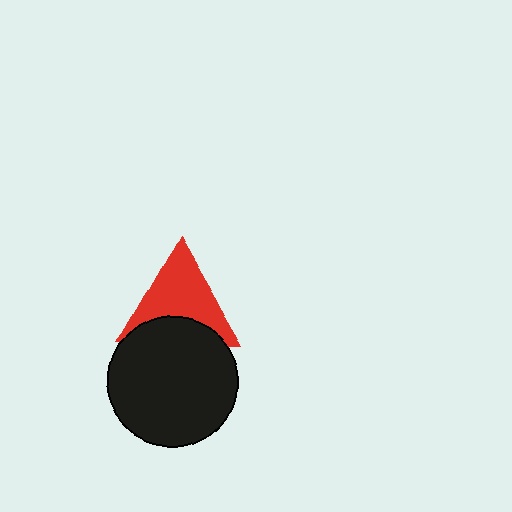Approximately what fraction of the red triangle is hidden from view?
Roughly 32% of the red triangle is hidden behind the black circle.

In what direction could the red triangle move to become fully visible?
The red triangle could move up. That would shift it out from behind the black circle entirely.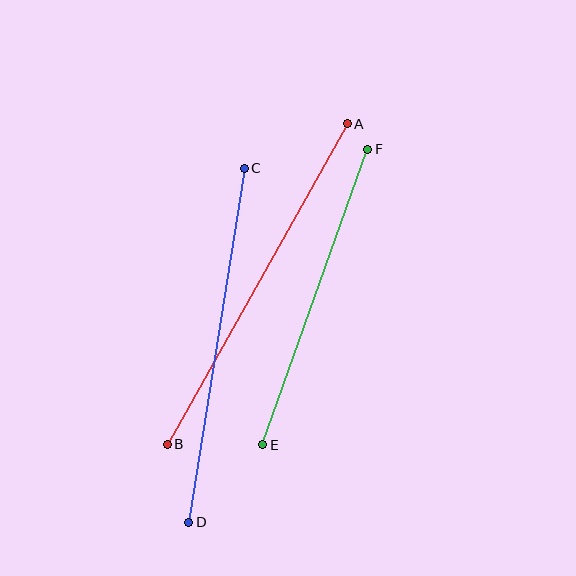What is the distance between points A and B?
The distance is approximately 367 pixels.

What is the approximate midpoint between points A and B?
The midpoint is at approximately (257, 284) pixels.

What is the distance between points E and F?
The distance is approximately 314 pixels.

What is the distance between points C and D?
The distance is approximately 359 pixels.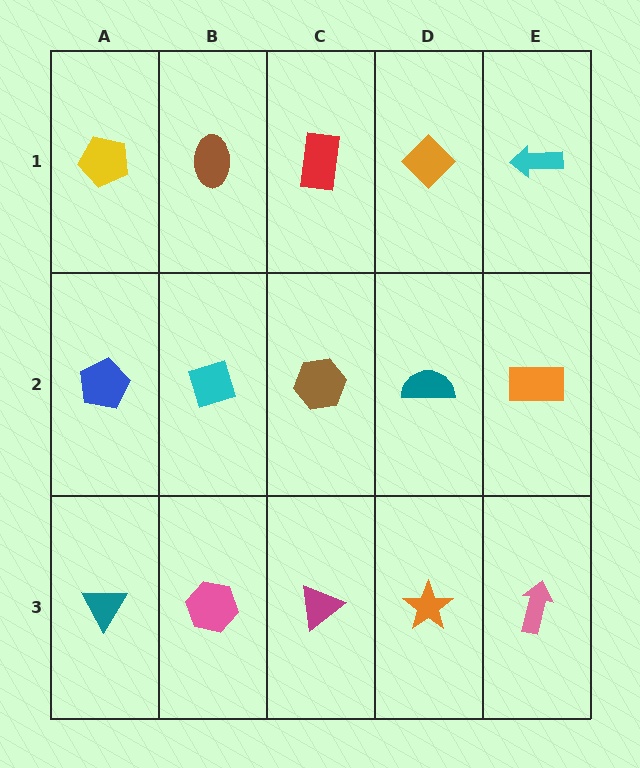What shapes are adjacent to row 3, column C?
A brown hexagon (row 2, column C), a pink hexagon (row 3, column B), an orange star (row 3, column D).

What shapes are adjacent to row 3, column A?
A blue pentagon (row 2, column A), a pink hexagon (row 3, column B).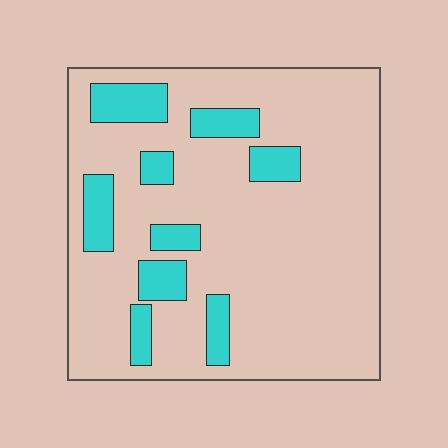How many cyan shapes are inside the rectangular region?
9.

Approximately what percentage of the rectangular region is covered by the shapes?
Approximately 15%.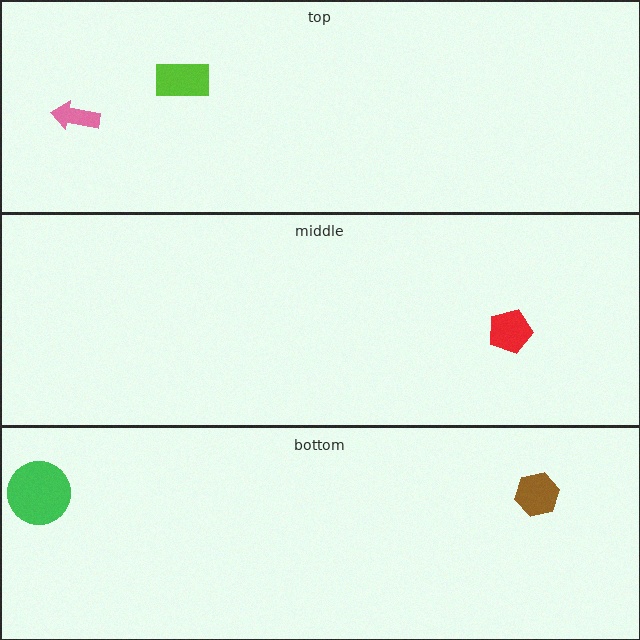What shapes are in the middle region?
The red pentagon.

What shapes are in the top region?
The lime rectangle, the pink arrow.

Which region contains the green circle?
The bottom region.